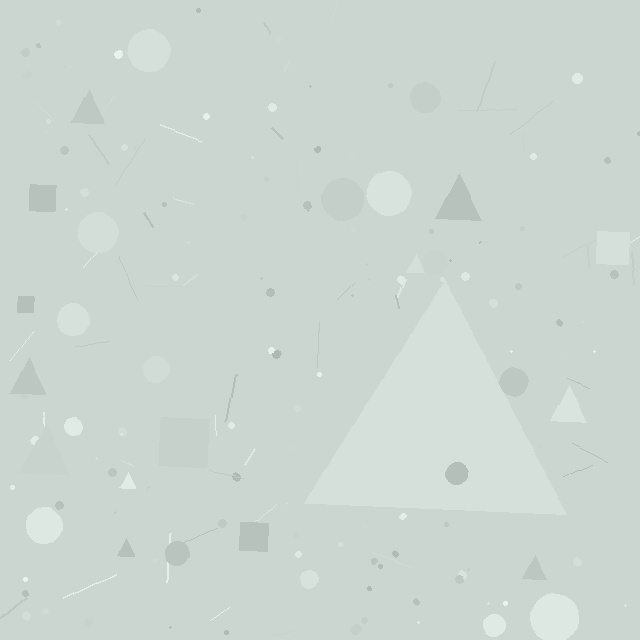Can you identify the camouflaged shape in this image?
The camouflaged shape is a triangle.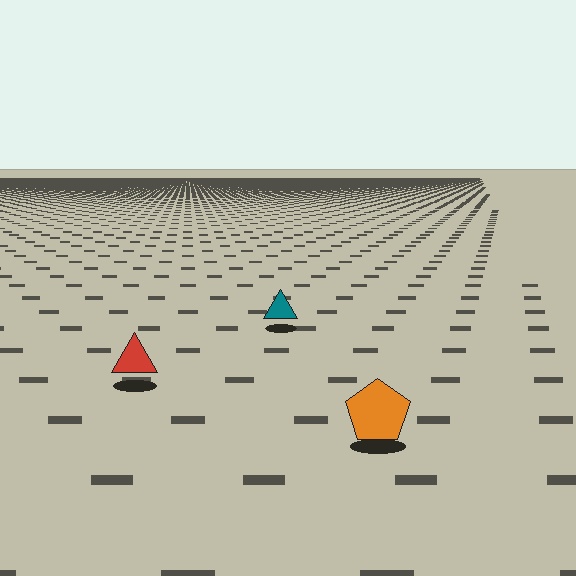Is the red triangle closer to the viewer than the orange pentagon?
No. The orange pentagon is closer — you can tell from the texture gradient: the ground texture is coarser near it.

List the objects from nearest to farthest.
From nearest to farthest: the orange pentagon, the red triangle, the teal triangle.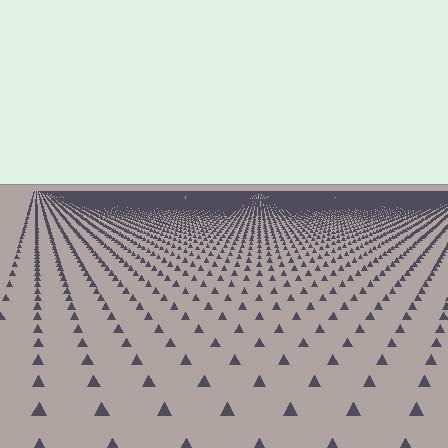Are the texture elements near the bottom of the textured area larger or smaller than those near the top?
Larger. Near the bottom, elements are closer to the viewer and appear at a bigger on-screen size.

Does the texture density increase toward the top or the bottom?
Density increases toward the top.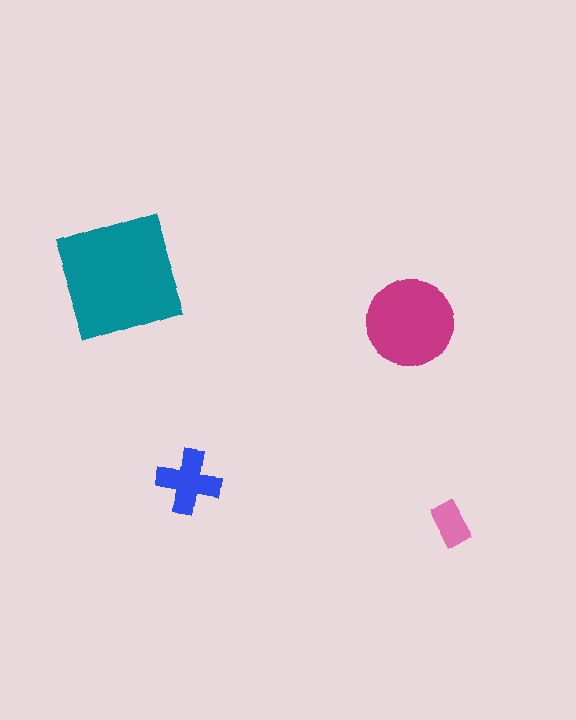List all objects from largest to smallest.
The teal square, the magenta circle, the blue cross, the pink rectangle.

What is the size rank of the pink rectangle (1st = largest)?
4th.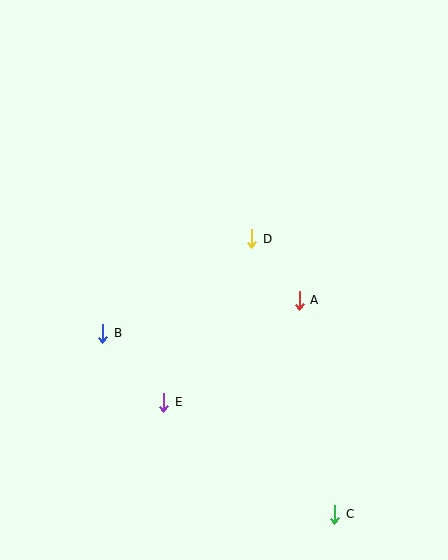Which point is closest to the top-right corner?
Point D is closest to the top-right corner.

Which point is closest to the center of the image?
Point D at (252, 239) is closest to the center.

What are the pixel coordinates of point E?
Point E is at (164, 402).